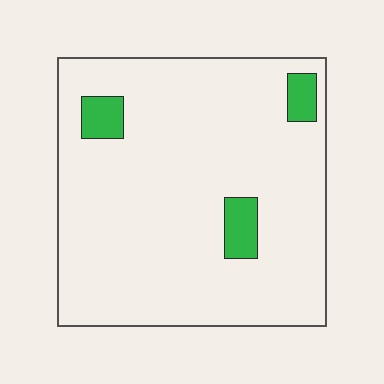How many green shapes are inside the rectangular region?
3.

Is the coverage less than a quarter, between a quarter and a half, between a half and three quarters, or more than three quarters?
Less than a quarter.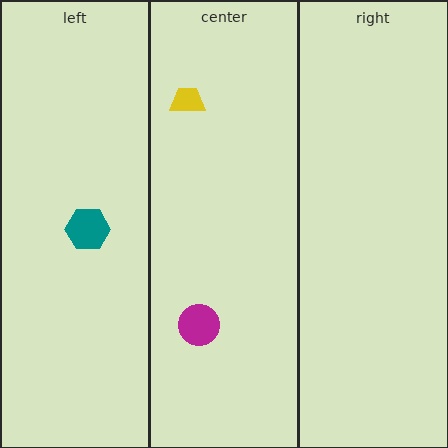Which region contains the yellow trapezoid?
The center region.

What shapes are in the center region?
The yellow trapezoid, the magenta circle.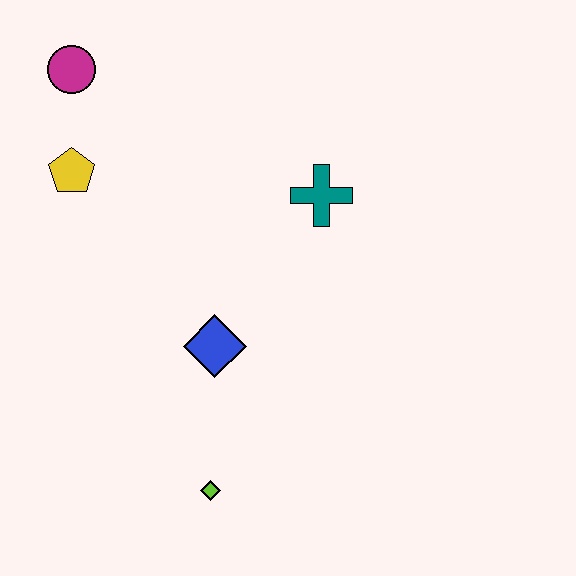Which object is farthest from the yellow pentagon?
The lime diamond is farthest from the yellow pentagon.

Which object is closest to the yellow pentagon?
The magenta circle is closest to the yellow pentagon.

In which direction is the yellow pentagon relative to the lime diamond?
The yellow pentagon is above the lime diamond.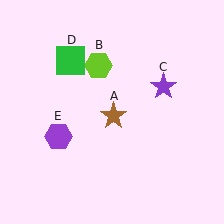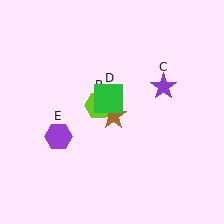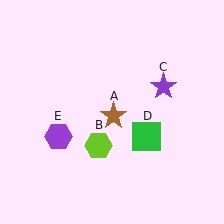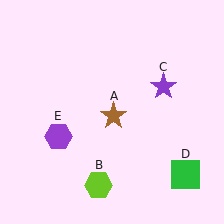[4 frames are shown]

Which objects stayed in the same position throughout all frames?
Brown star (object A) and purple star (object C) and purple hexagon (object E) remained stationary.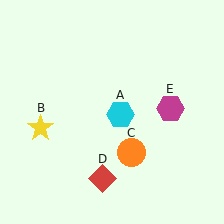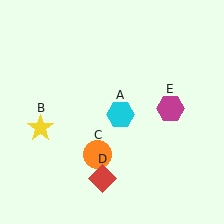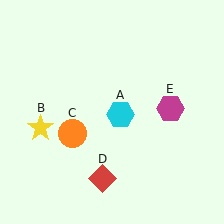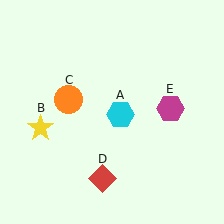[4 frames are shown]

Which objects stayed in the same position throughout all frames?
Cyan hexagon (object A) and yellow star (object B) and red diamond (object D) and magenta hexagon (object E) remained stationary.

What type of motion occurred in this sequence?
The orange circle (object C) rotated clockwise around the center of the scene.